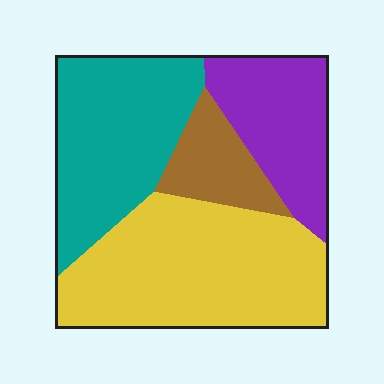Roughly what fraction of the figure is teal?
Teal takes up about one third (1/3) of the figure.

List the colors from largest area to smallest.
From largest to smallest: yellow, teal, purple, brown.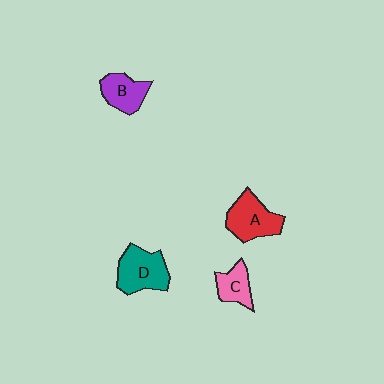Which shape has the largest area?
Shape D (teal).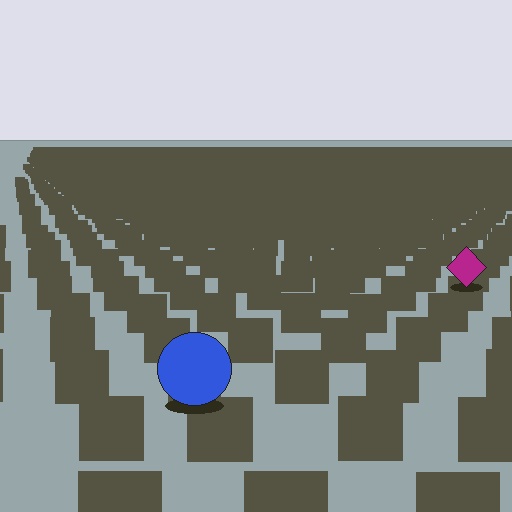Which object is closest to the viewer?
The blue circle is closest. The texture marks near it are larger and more spread out.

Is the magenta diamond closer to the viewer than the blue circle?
No. The blue circle is closer — you can tell from the texture gradient: the ground texture is coarser near it.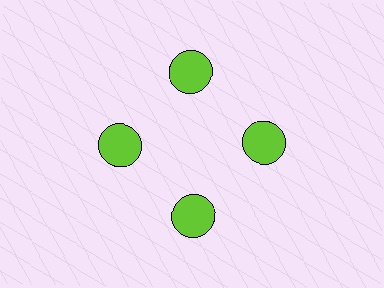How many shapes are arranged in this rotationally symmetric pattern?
There are 4 shapes, arranged in 4 groups of 1.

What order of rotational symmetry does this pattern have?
This pattern has 4-fold rotational symmetry.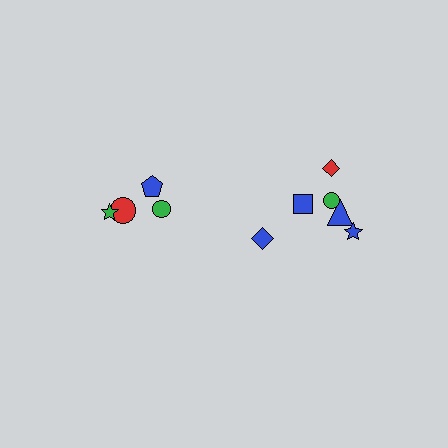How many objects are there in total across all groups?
There are 10 objects.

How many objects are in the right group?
There are 6 objects.